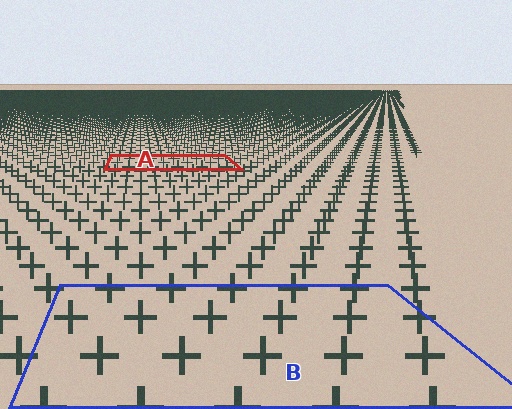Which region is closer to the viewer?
Region B is closer. The texture elements there are larger and more spread out.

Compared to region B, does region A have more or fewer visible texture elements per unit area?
Region A has more texture elements per unit area — they are packed more densely because it is farther away.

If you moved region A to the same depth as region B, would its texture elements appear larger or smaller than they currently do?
They would appear larger. At a closer depth, the same texture elements are projected at a bigger on-screen size.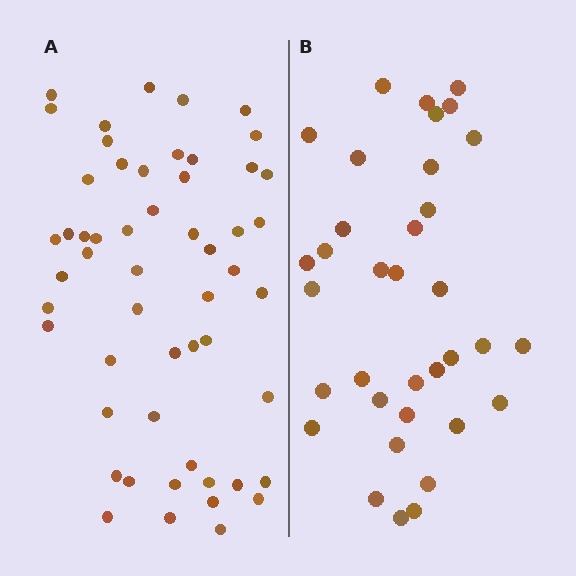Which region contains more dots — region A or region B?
Region A (the left region) has more dots.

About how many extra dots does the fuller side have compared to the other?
Region A has approximately 20 more dots than region B.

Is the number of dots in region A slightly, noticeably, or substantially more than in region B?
Region A has substantially more. The ratio is roughly 1.5 to 1.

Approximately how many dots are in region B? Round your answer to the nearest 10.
About 40 dots. (The exact count is 35, which rounds to 40.)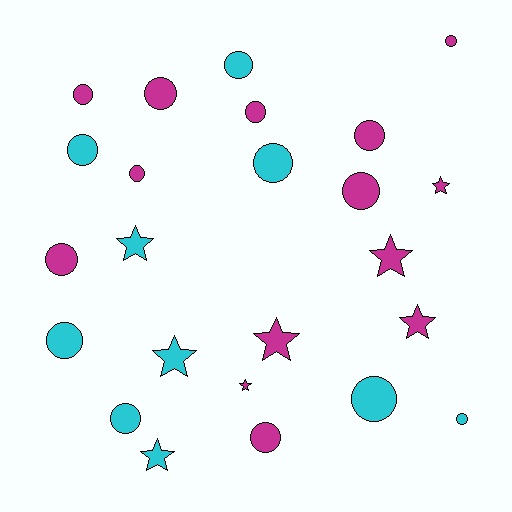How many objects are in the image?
There are 24 objects.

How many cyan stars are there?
There are 3 cyan stars.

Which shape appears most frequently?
Circle, with 16 objects.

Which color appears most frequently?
Magenta, with 14 objects.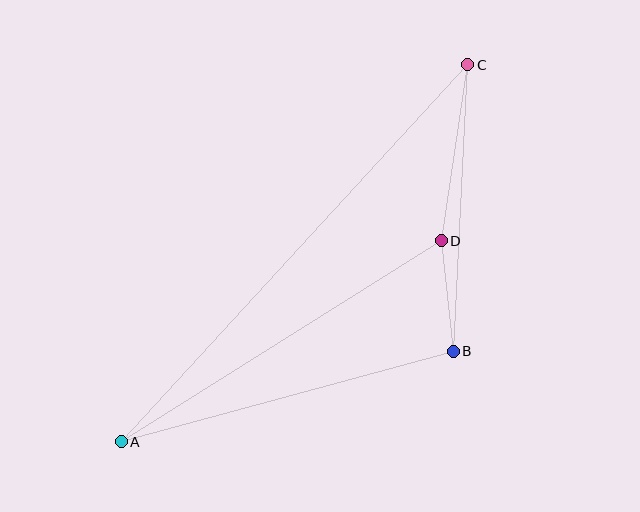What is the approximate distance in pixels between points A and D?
The distance between A and D is approximately 378 pixels.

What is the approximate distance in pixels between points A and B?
The distance between A and B is approximately 344 pixels.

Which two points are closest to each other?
Points B and D are closest to each other.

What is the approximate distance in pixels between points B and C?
The distance between B and C is approximately 287 pixels.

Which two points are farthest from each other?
Points A and C are farthest from each other.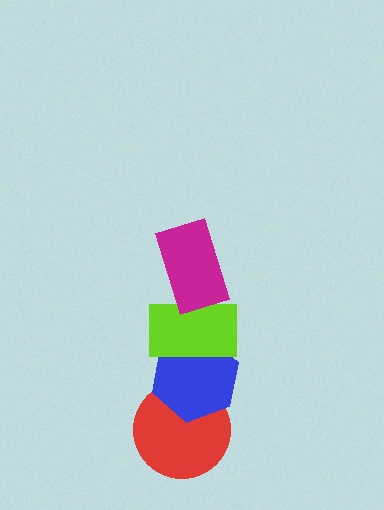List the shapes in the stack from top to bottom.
From top to bottom: the magenta rectangle, the lime rectangle, the blue hexagon, the red circle.